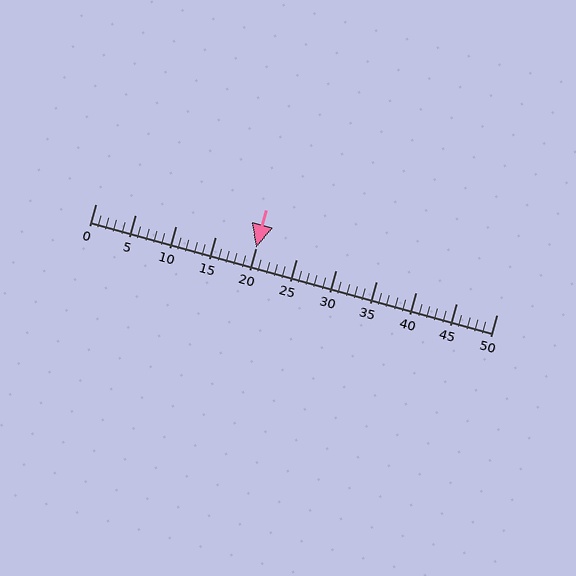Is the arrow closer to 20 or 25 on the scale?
The arrow is closer to 20.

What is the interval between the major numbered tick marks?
The major tick marks are spaced 5 units apart.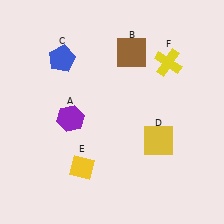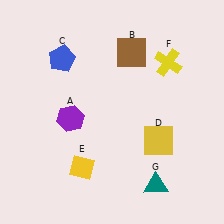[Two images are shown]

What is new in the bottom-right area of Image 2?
A teal triangle (G) was added in the bottom-right area of Image 2.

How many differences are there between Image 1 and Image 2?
There is 1 difference between the two images.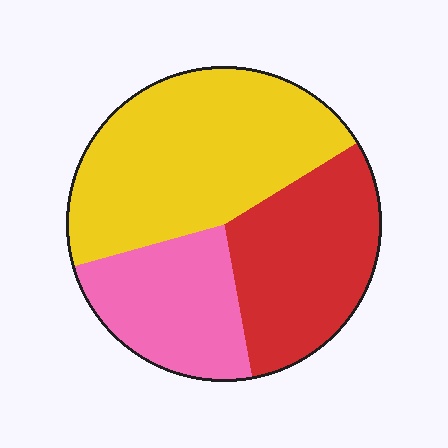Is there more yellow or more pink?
Yellow.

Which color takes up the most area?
Yellow, at roughly 45%.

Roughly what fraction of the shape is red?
Red takes up about one third (1/3) of the shape.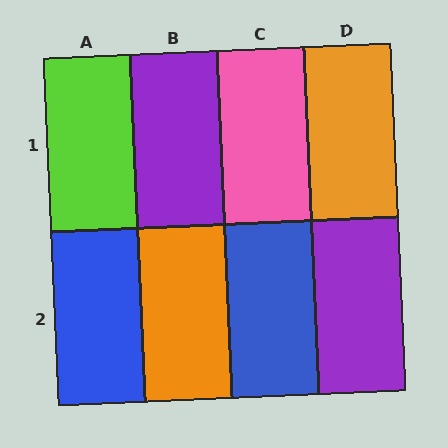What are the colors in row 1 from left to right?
Lime, purple, pink, orange.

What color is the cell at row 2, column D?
Purple.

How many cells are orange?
2 cells are orange.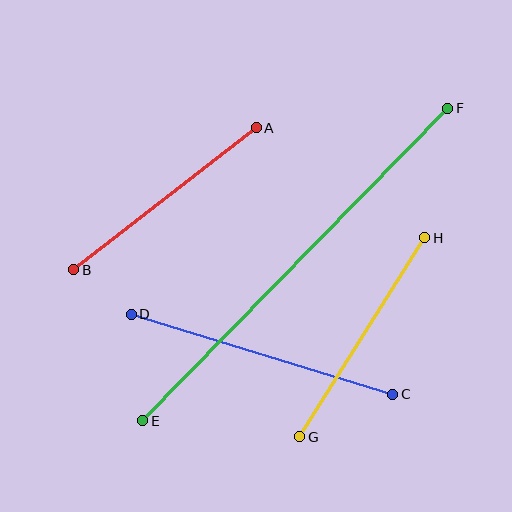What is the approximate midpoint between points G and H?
The midpoint is at approximately (362, 337) pixels.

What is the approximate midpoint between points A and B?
The midpoint is at approximately (165, 199) pixels.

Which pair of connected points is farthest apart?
Points E and F are farthest apart.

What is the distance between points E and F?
The distance is approximately 437 pixels.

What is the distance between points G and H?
The distance is approximately 235 pixels.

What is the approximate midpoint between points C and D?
The midpoint is at approximately (262, 354) pixels.